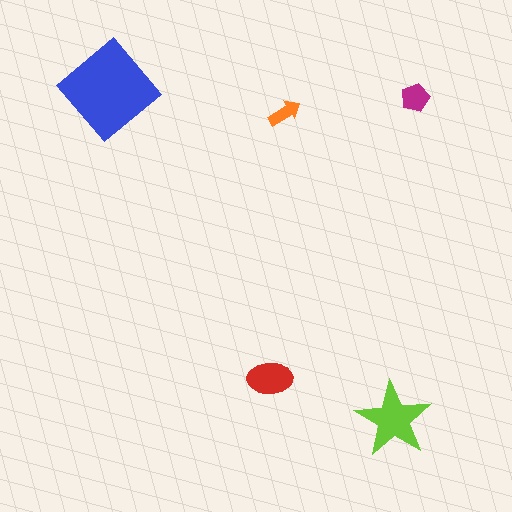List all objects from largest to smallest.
The blue diamond, the lime star, the red ellipse, the magenta pentagon, the orange arrow.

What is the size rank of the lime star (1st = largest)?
2nd.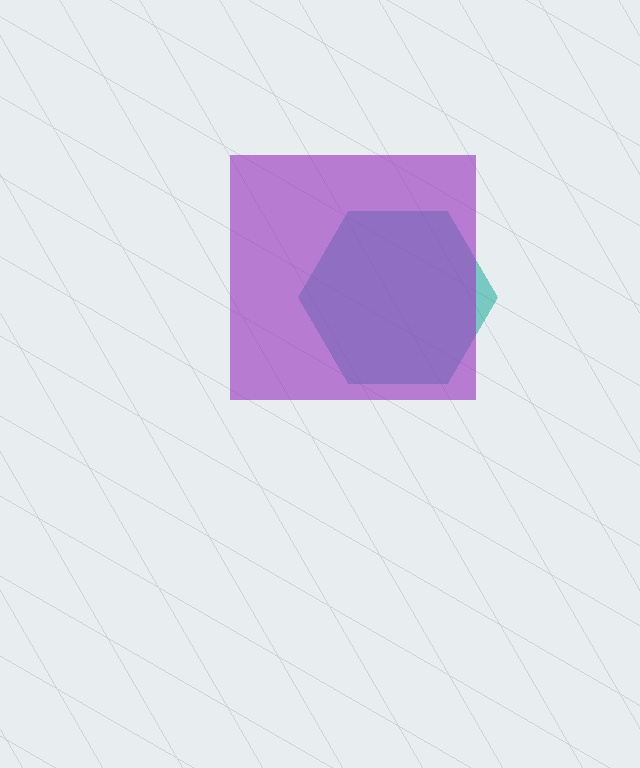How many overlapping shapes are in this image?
There are 2 overlapping shapes in the image.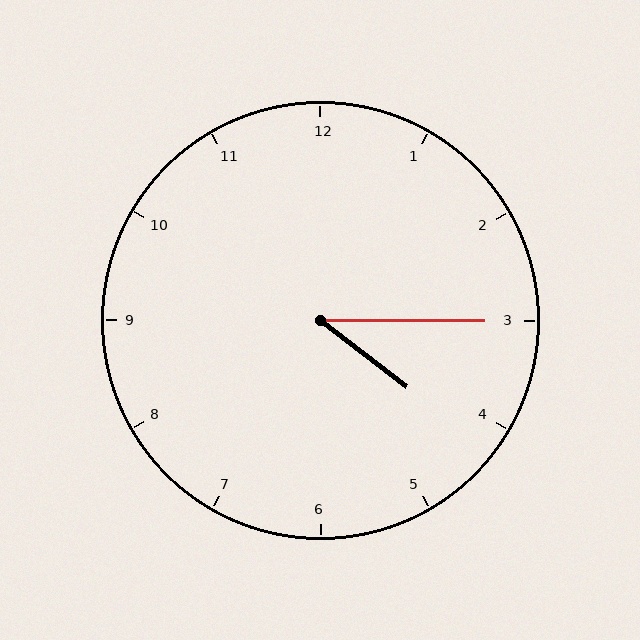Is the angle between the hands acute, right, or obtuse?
It is acute.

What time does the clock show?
4:15.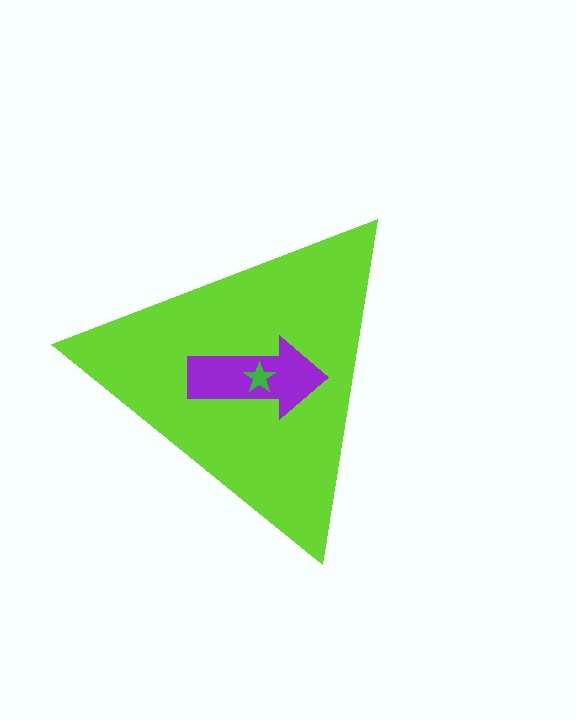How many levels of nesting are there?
3.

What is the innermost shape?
The green star.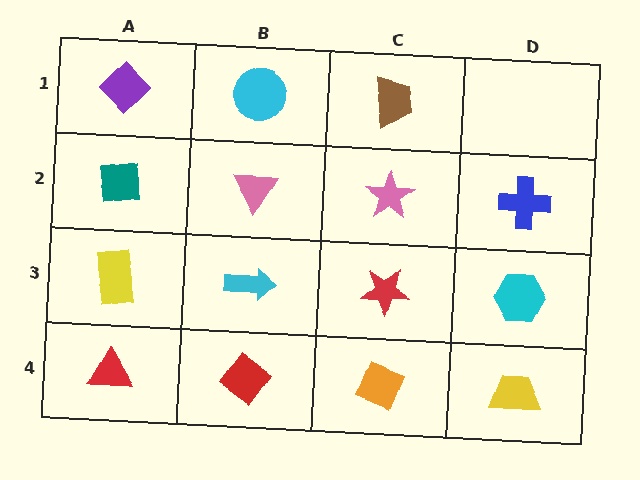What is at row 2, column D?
A blue cross.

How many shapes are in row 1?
3 shapes.